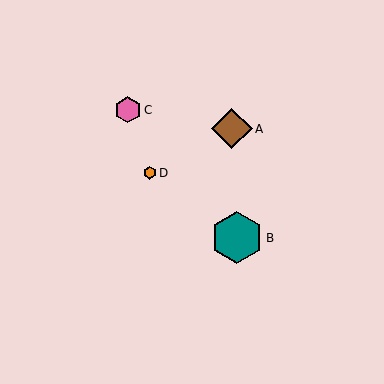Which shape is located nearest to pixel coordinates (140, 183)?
The orange hexagon (labeled D) at (150, 173) is nearest to that location.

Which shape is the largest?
The teal hexagon (labeled B) is the largest.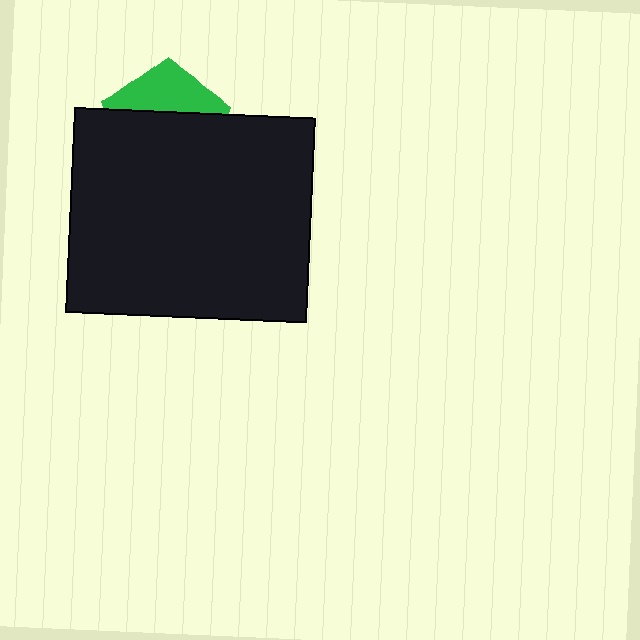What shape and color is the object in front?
The object in front is a black rectangle.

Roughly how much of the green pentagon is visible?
A small part of it is visible (roughly 35%).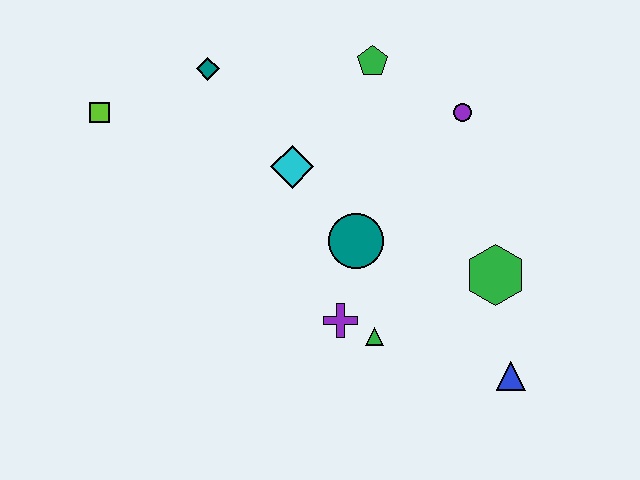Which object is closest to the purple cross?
The green triangle is closest to the purple cross.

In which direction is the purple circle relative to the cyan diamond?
The purple circle is to the right of the cyan diamond.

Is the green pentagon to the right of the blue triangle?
No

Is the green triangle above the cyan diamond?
No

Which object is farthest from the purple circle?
The lime square is farthest from the purple circle.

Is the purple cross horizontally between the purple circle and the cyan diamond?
Yes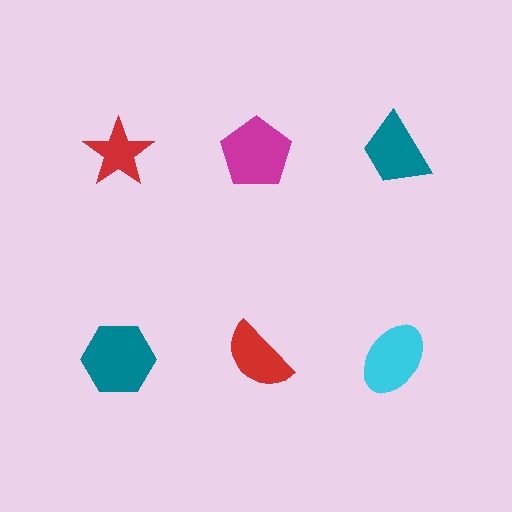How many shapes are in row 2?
3 shapes.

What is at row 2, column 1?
A teal hexagon.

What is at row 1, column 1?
A red star.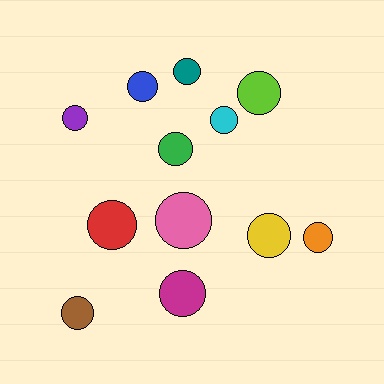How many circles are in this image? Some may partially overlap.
There are 12 circles.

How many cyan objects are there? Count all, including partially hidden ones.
There is 1 cyan object.